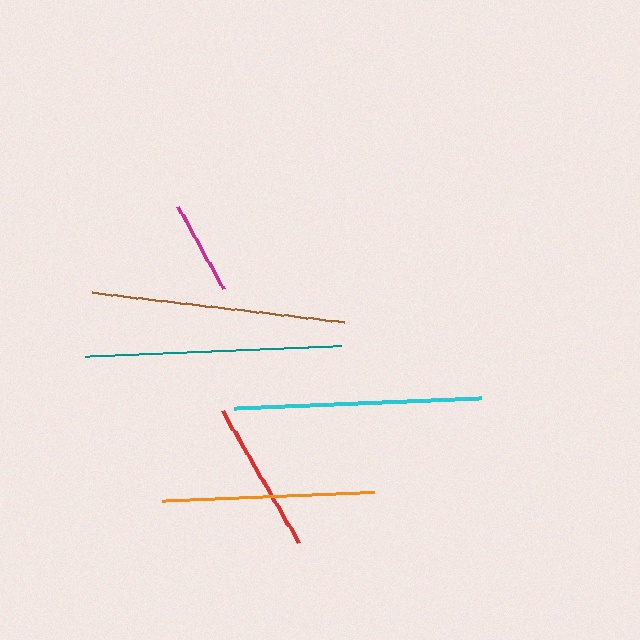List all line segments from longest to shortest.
From longest to shortest: teal, brown, cyan, orange, red, magenta.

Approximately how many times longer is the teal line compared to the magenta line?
The teal line is approximately 2.7 times the length of the magenta line.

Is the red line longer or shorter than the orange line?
The orange line is longer than the red line.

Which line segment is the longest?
The teal line is the longest at approximately 256 pixels.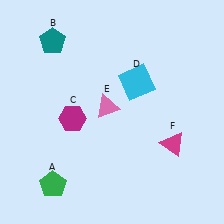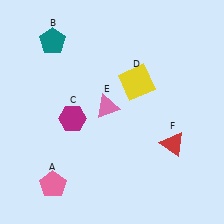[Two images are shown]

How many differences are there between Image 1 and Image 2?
There are 3 differences between the two images.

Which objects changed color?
A changed from green to pink. D changed from cyan to yellow. F changed from magenta to red.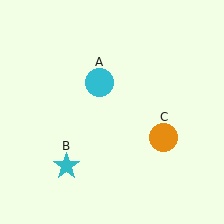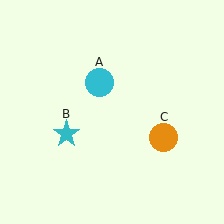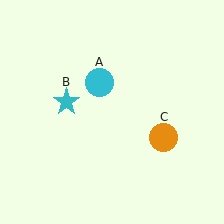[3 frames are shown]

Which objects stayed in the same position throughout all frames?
Cyan circle (object A) and orange circle (object C) remained stationary.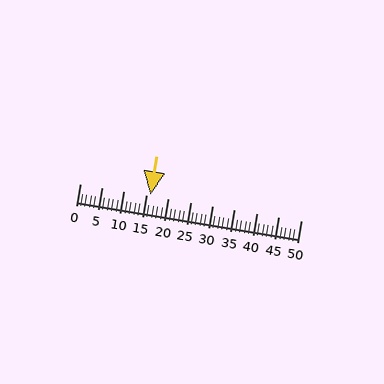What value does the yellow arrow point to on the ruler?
The yellow arrow points to approximately 16.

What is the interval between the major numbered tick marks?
The major tick marks are spaced 5 units apart.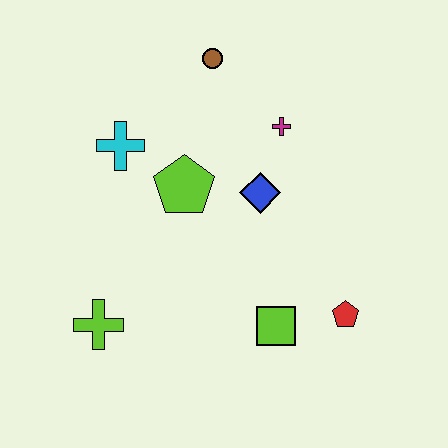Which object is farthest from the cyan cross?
The red pentagon is farthest from the cyan cross.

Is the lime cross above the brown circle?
No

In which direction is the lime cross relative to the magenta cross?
The lime cross is below the magenta cross.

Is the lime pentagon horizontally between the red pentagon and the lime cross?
Yes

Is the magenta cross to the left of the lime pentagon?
No